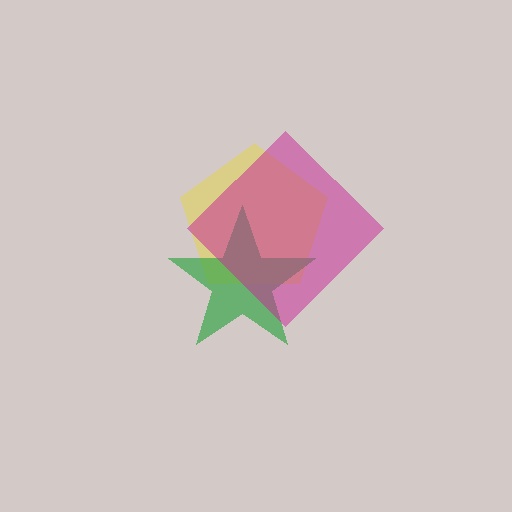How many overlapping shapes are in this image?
There are 3 overlapping shapes in the image.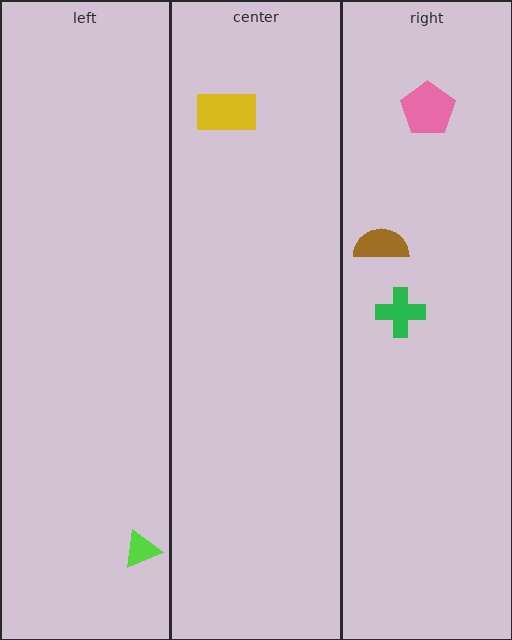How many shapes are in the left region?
1.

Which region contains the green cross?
The right region.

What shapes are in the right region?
The pink pentagon, the brown semicircle, the green cross.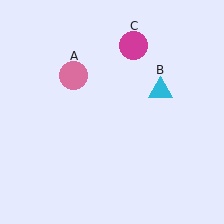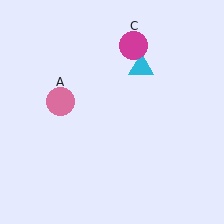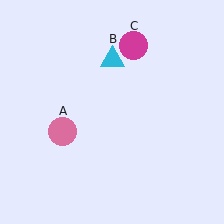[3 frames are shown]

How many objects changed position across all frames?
2 objects changed position: pink circle (object A), cyan triangle (object B).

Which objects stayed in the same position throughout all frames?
Magenta circle (object C) remained stationary.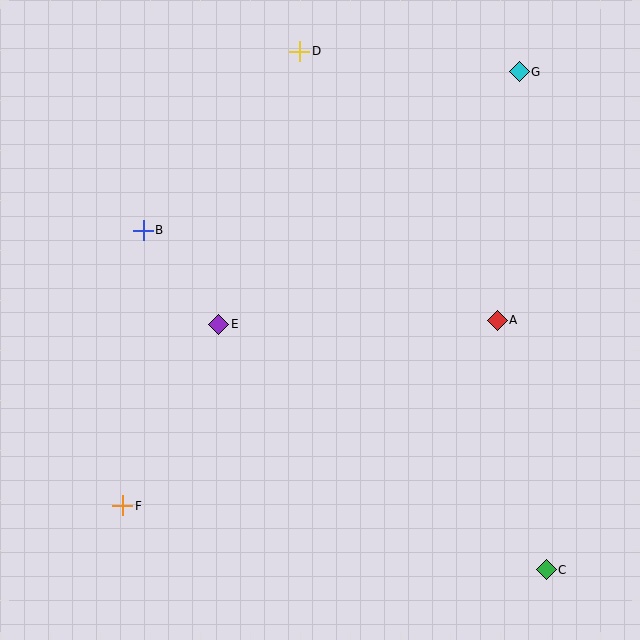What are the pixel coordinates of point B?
Point B is at (143, 230).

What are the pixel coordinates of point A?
Point A is at (497, 320).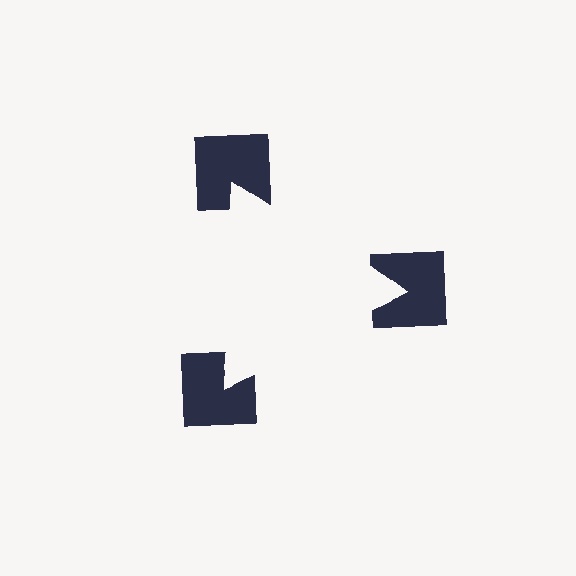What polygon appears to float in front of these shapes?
An illusory triangle — its edges are inferred from the aligned wedge cuts in the notched squares, not physically drawn.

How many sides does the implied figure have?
3 sides.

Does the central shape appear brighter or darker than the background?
It typically appears slightly brighter than the background, even though no actual brightness change is drawn.